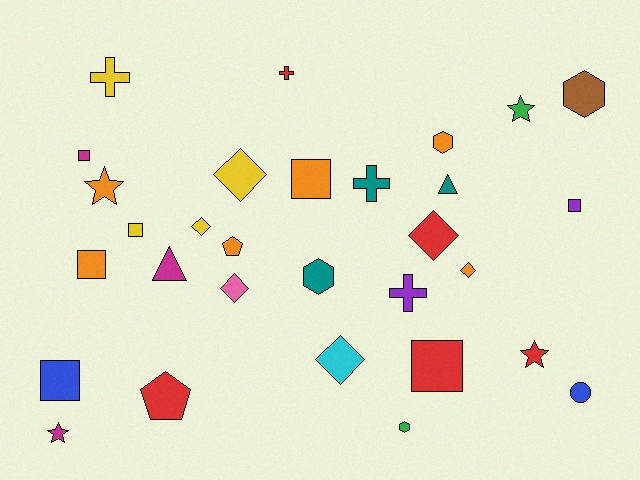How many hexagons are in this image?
There are 4 hexagons.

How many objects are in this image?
There are 30 objects.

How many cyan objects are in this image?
There is 1 cyan object.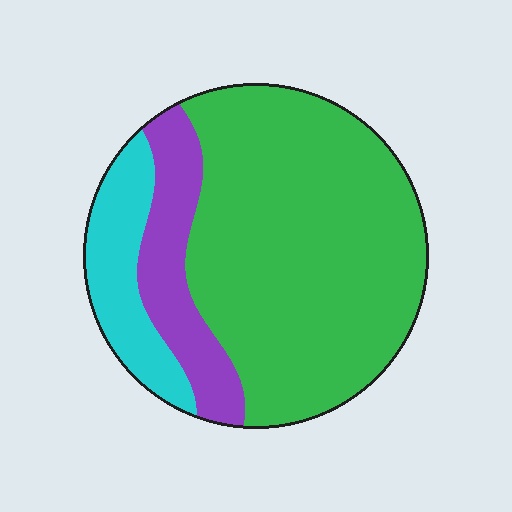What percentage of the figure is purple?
Purple covers about 15% of the figure.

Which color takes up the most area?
Green, at roughly 70%.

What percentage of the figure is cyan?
Cyan takes up about one sixth (1/6) of the figure.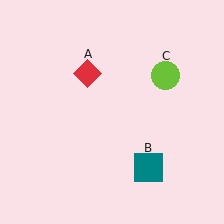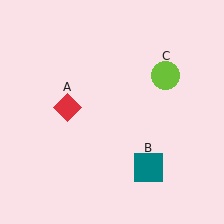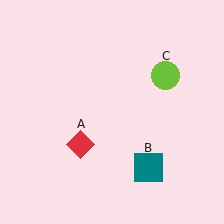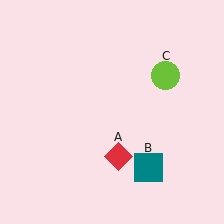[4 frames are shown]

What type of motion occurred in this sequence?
The red diamond (object A) rotated counterclockwise around the center of the scene.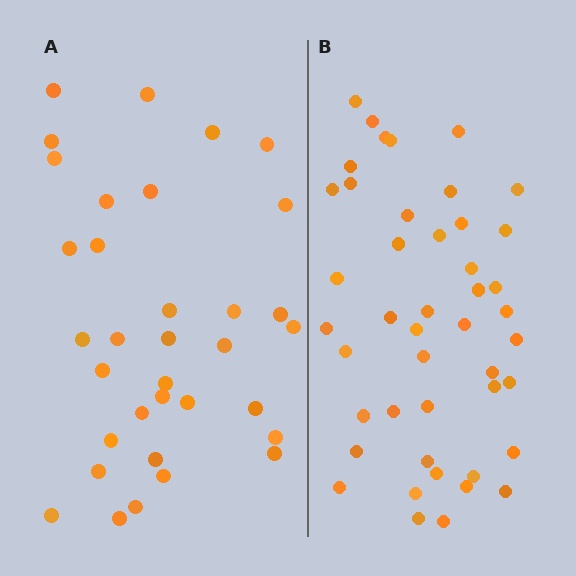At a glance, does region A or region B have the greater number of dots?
Region B (the right region) has more dots.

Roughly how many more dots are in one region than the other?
Region B has roughly 12 or so more dots than region A.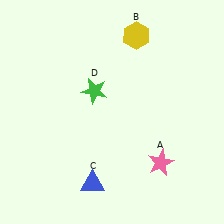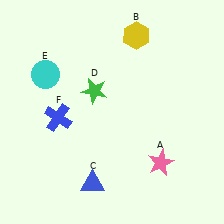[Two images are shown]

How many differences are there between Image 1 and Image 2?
There are 2 differences between the two images.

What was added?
A cyan circle (E), a blue cross (F) were added in Image 2.